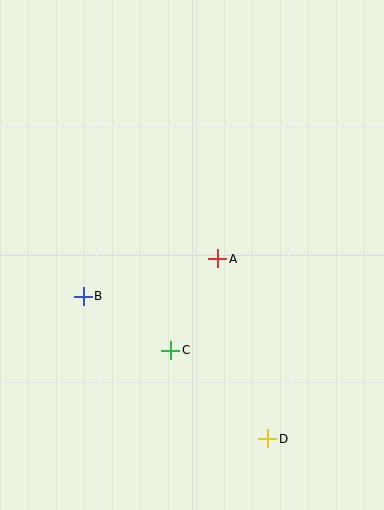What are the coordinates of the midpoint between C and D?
The midpoint between C and D is at (219, 395).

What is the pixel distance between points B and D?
The distance between B and D is 233 pixels.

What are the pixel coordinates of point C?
Point C is at (171, 350).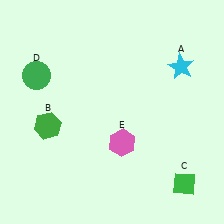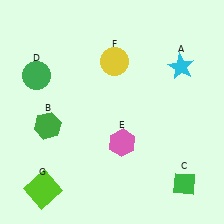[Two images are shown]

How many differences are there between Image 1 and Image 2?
There are 2 differences between the two images.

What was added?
A yellow circle (F), a lime square (G) were added in Image 2.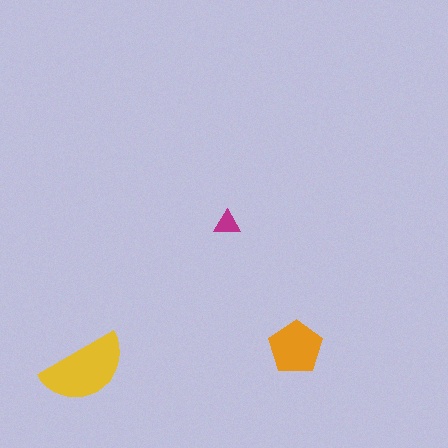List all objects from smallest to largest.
The magenta triangle, the orange pentagon, the yellow semicircle.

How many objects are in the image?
There are 3 objects in the image.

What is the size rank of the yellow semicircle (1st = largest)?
1st.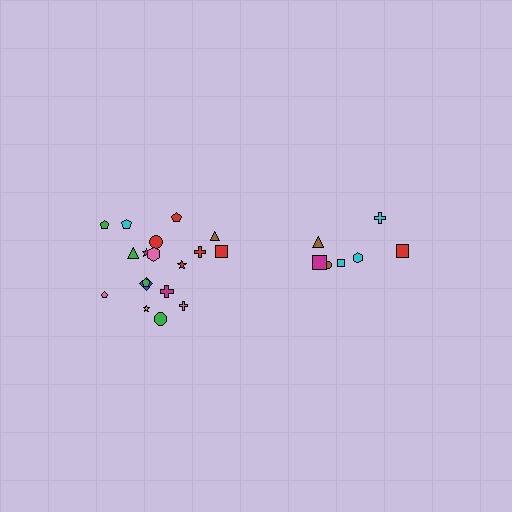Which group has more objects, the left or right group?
The left group.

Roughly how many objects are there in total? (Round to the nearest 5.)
Roughly 25 objects in total.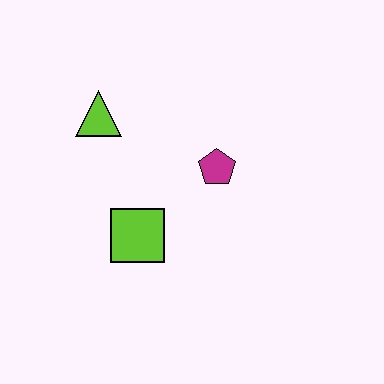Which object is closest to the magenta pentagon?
The lime square is closest to the magenta pentagon.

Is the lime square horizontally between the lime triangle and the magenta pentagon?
Yes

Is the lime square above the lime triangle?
No